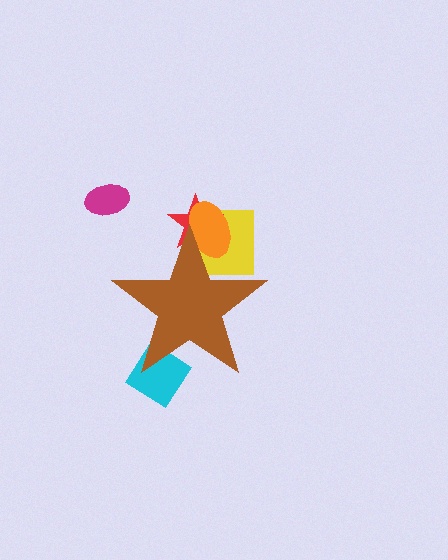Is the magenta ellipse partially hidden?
No, the magenta ellipse is fully visible.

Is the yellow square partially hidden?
Yes, the yellow square is partially hidden behind the brown star.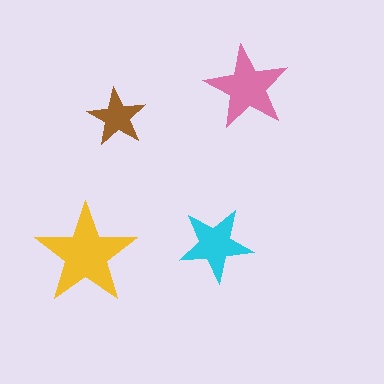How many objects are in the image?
There are 4 objects in the image.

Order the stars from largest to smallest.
the yellow one, the pink one, the cyan one, the brown one.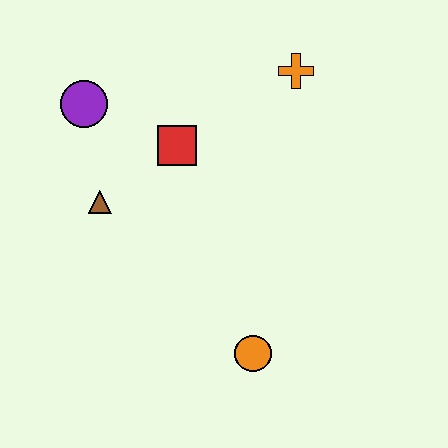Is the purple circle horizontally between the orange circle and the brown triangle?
No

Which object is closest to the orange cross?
The red square is closest to the orange cross.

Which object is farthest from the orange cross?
The orange circle is farthest from the orange cross.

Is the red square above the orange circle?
Yes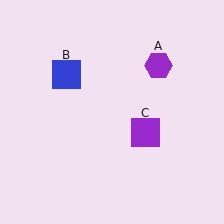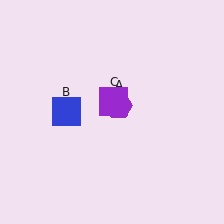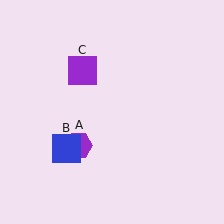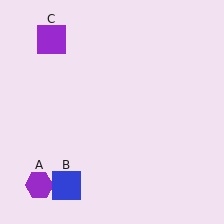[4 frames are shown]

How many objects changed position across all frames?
3 objects changed position: purple hexagon (object A), blue square (object B), purple square (object C).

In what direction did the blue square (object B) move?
The blue square (object B) moved down.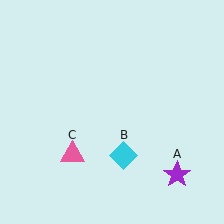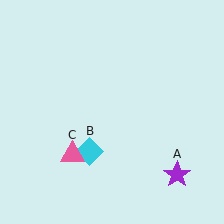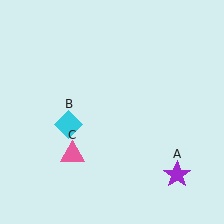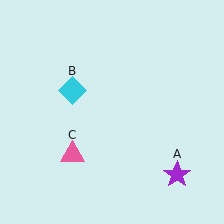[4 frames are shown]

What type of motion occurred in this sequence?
The cyan diamond (object B) rotated clockwise around the center of the scene.